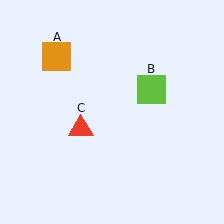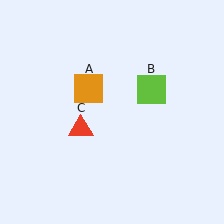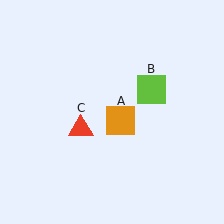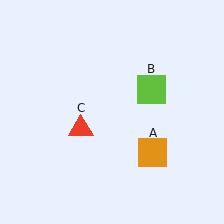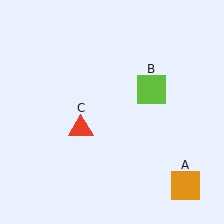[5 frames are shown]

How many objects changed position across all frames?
1 object changed position: orange square (object A).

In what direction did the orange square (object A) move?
The orange square (object A) moved down and to the right.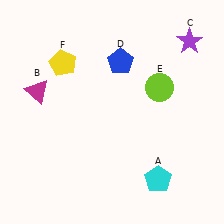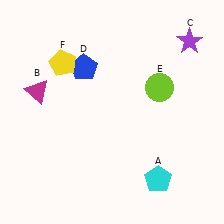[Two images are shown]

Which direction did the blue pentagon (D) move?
The blue pentagon (D) moved left.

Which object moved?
The blue pentagon (D) moved left.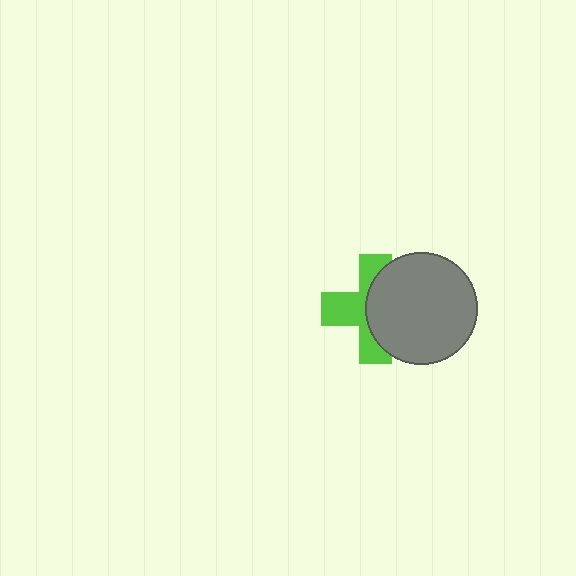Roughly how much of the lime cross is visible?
About half of it is visible (roughly 49%).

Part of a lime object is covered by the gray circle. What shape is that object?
It is a cross.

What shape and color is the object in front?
The object in front is a gray circle.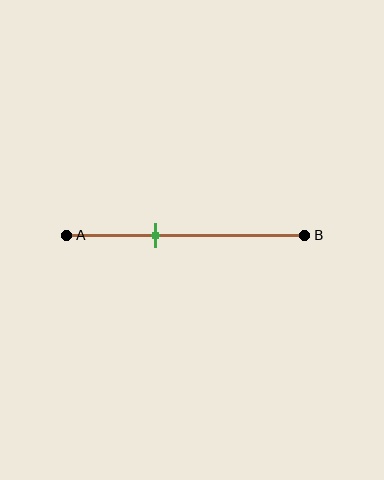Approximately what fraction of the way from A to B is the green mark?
The green mark is approximately 35% of the way from A to B.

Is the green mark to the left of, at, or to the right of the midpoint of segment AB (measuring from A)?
The green mark is to the left of the midpoint of segment AB.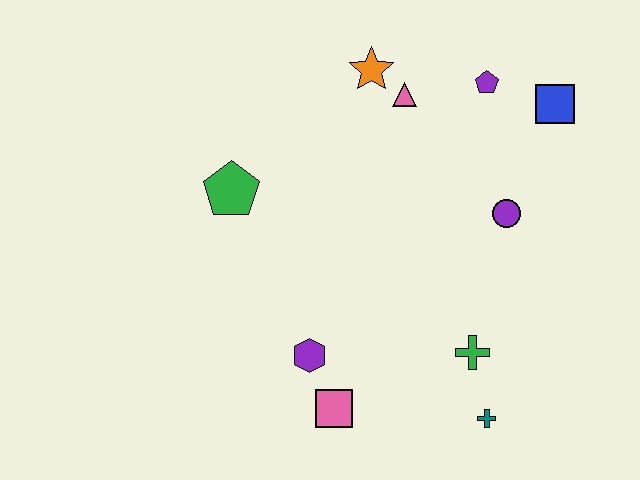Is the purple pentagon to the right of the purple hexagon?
Yes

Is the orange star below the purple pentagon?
No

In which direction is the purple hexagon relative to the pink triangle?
The purple hexagon is below the pink triangle.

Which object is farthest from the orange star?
The teal cross is farthest from the orange star.